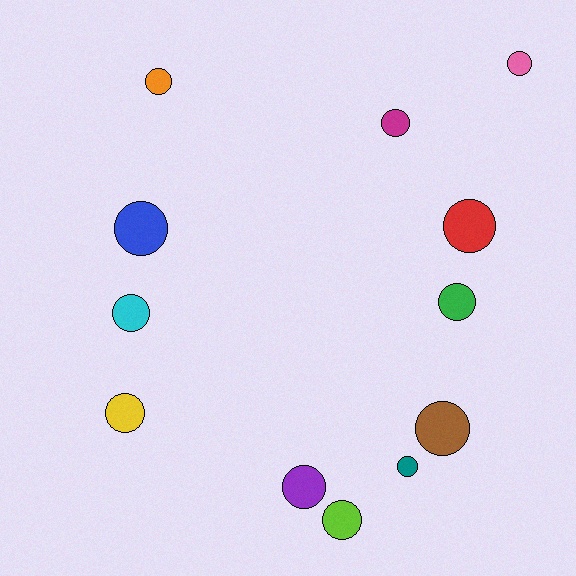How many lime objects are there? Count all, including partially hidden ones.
There is 1 lime object.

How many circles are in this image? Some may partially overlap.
There are 12 circles.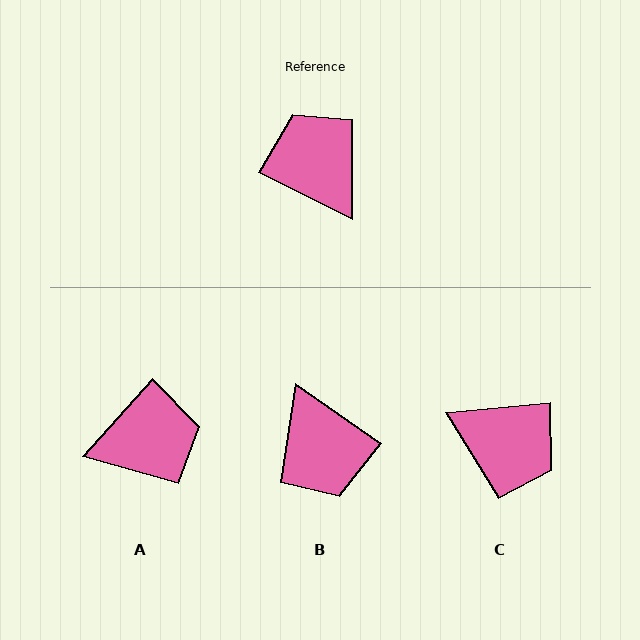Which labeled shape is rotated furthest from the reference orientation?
B, about 172 degrees away.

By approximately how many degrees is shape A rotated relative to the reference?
Approximately 106 degrees clockwise.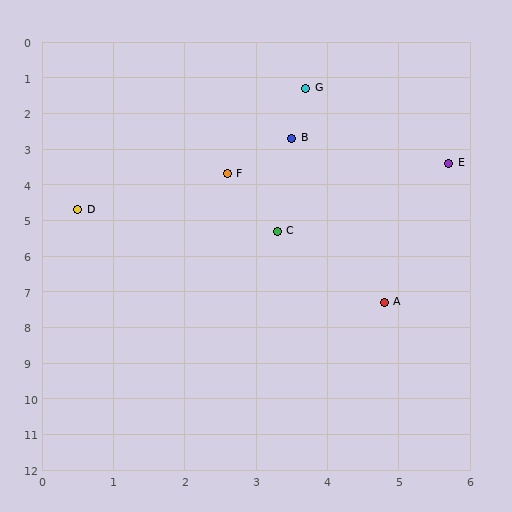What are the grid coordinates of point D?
Point D is at approximately (0.5, 4.7).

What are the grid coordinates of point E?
Point E is at approximately (5.7, 3.4).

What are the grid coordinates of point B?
Point B is at approximately (3.5, 2.7).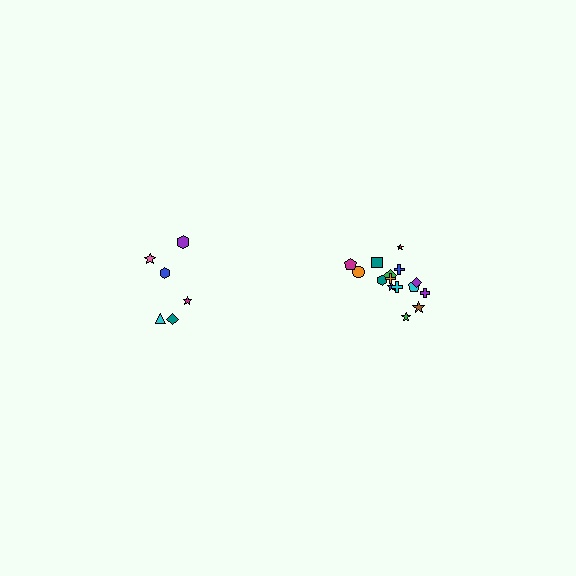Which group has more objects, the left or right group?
The right group.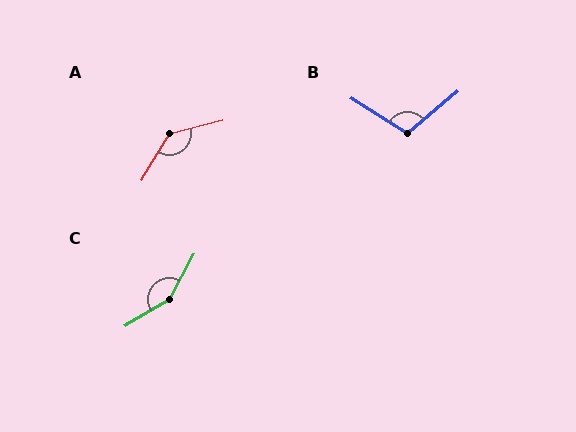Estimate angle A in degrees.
Approximately 135 degrees.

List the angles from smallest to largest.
B (107°), A (135°), C (150°).